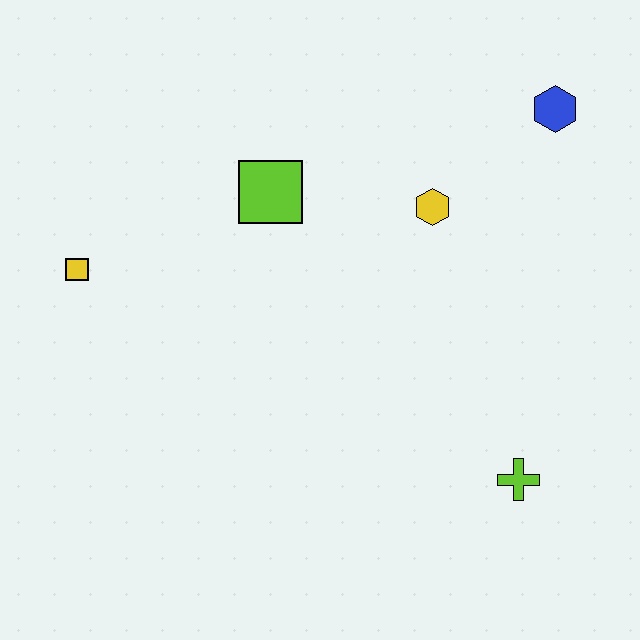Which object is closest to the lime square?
The yellow hexagon is closest to the lime square.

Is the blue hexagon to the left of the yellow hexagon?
No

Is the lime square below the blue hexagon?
Yes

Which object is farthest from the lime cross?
The yellow square is farthest from the lime cross.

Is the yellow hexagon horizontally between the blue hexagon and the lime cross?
No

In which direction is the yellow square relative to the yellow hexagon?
The yellow square is to the left of the yellow hexagon.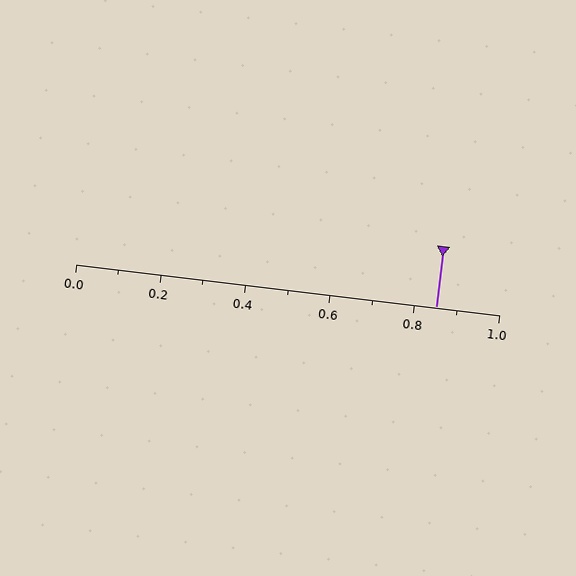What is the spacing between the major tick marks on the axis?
The major ticks are spaced 0.2 apart.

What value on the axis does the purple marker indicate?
The marker indicates approximately 0.85.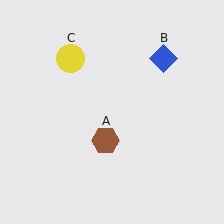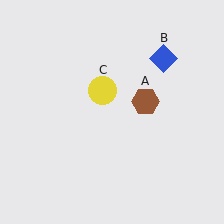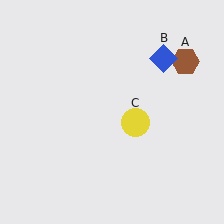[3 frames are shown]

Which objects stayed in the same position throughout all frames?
Blue diamond (object B) remained stationary.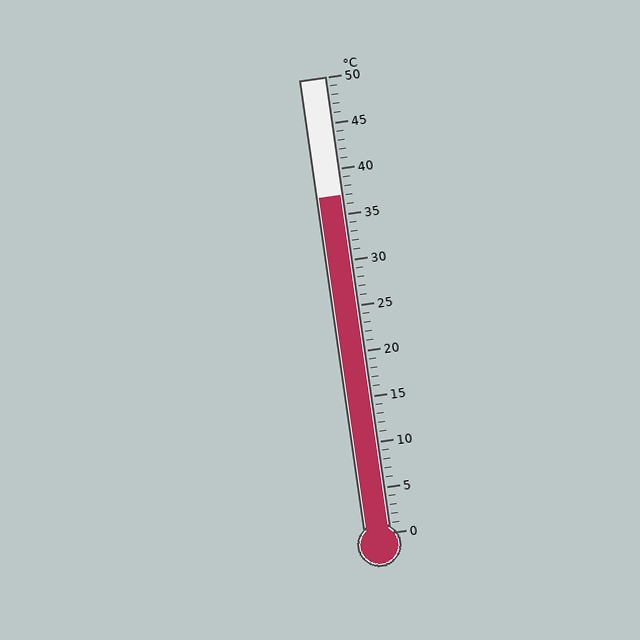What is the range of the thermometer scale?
The thermometer scale ranges from 0°C to 50°C.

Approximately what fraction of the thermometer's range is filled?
The thermometer is filled to approximately 75% of its range.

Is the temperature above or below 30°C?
The temperature is above 30°C.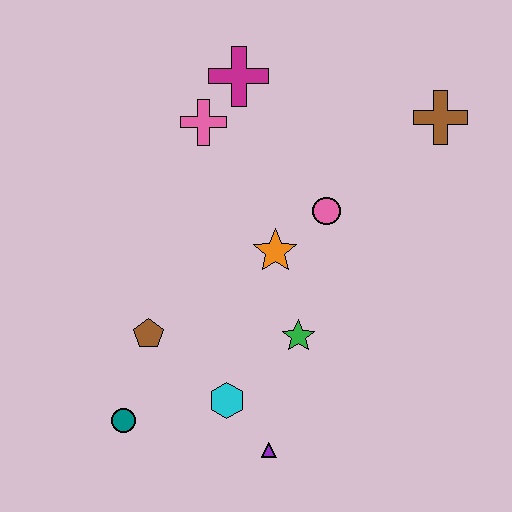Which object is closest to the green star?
The orange star is closest to the green star.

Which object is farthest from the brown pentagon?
The brown cross is farthest from the brown pentagon.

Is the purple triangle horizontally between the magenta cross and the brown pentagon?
No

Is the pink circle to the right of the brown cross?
No